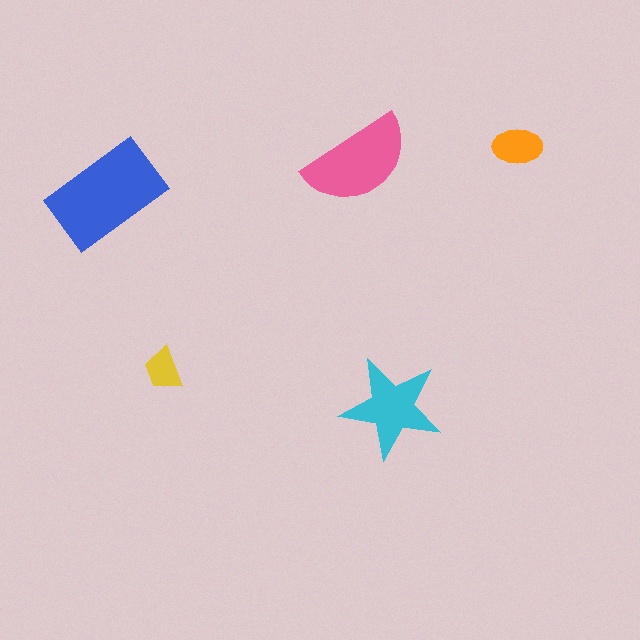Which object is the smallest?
The yellow trapezoid.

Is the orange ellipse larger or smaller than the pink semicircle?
Smaller.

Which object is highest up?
The orange ellipse is topmost.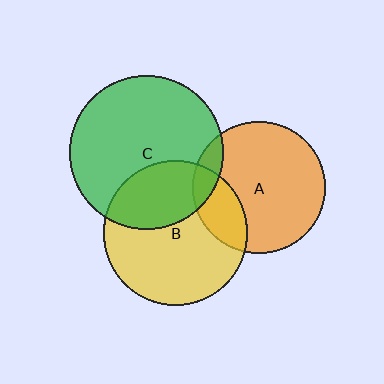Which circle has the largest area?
Circle C (green).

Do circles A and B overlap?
Yes.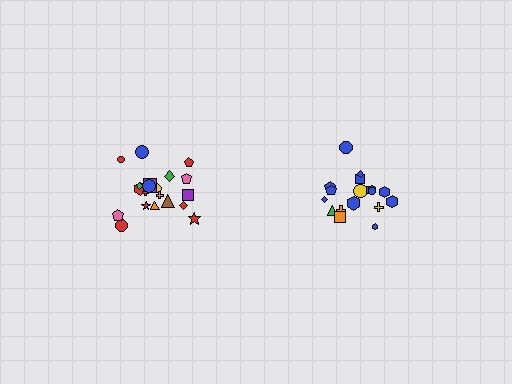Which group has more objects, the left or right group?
The left group.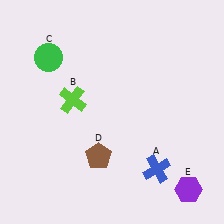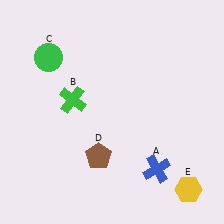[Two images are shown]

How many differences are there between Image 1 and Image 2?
There are 2 differences between the two images.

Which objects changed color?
B changed from lime to green. E changed from purple to yellow.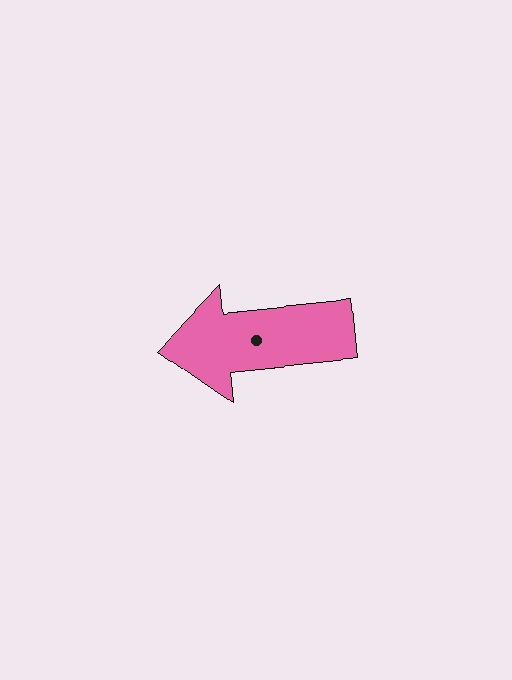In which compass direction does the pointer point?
West.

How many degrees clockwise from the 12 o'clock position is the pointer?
Approximately 264 degrees.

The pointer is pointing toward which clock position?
Roughly 9 o'clock.